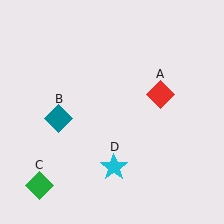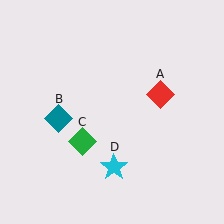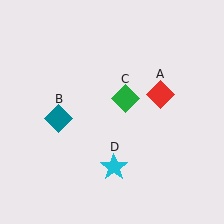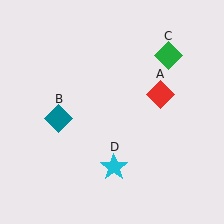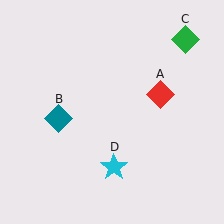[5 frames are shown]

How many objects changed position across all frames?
1 object changed position: green diamond (object C).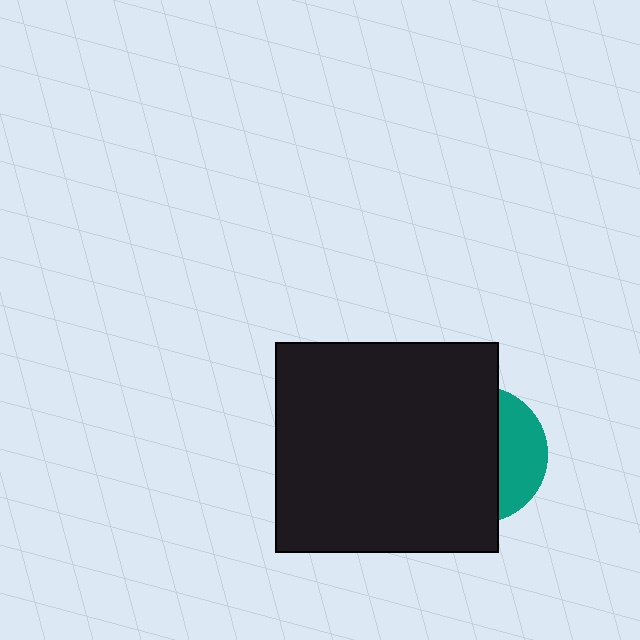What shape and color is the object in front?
The object in front is a black rectangle.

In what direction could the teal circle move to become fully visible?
The teal circle could move right. That would shift it out from behind the black rectangle entirely.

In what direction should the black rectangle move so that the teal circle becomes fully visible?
The black rectangle should move left. That is the shortest direction to clear the overlap and leave the teal circle fully visible.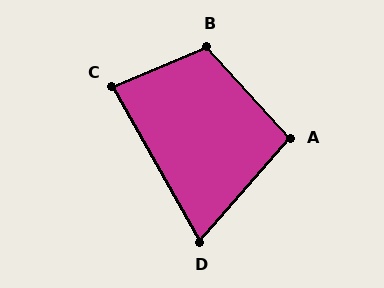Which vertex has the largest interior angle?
B, at approximately 109 degrees.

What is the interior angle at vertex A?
Approximately 96 degrees (obtuse).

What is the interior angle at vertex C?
Approximately 84 degrees (acute).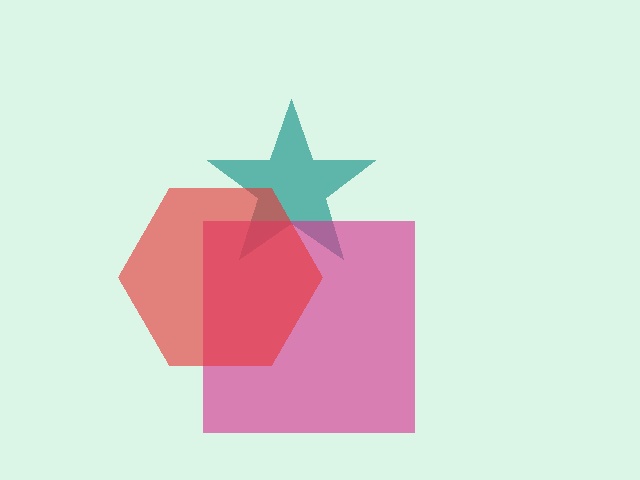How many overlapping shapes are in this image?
There are 3 overlapping shapes in the image.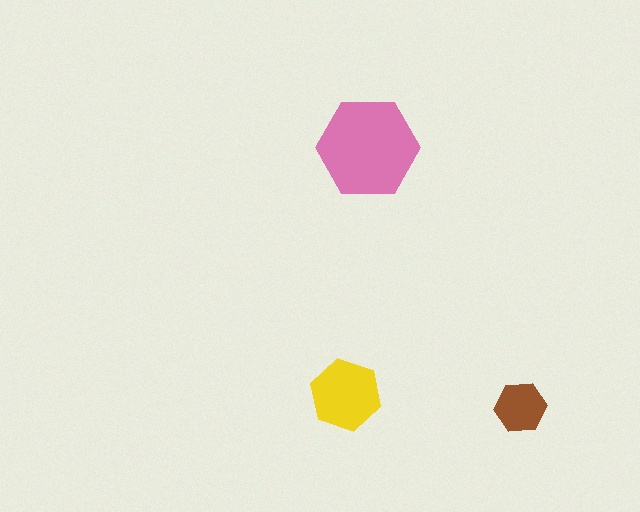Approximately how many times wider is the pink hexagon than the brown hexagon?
About 2 times wider.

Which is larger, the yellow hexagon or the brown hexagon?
The yellow one.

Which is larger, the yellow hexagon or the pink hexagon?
The pink one.